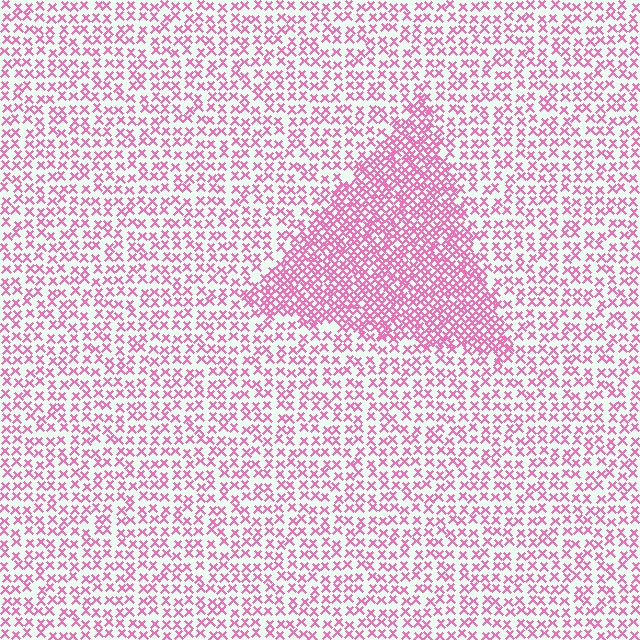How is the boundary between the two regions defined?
The boundary is defined by a change in element density (approximately 2.1x ratio). All elements are the same color, size, and shape.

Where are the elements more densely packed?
The elements are more densely packed inside the triangle boundary.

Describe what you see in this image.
The image contains small pink elements arranged at two different densities. A triangle-shaped region is visible where the elements are more densely packed than the surrounding area.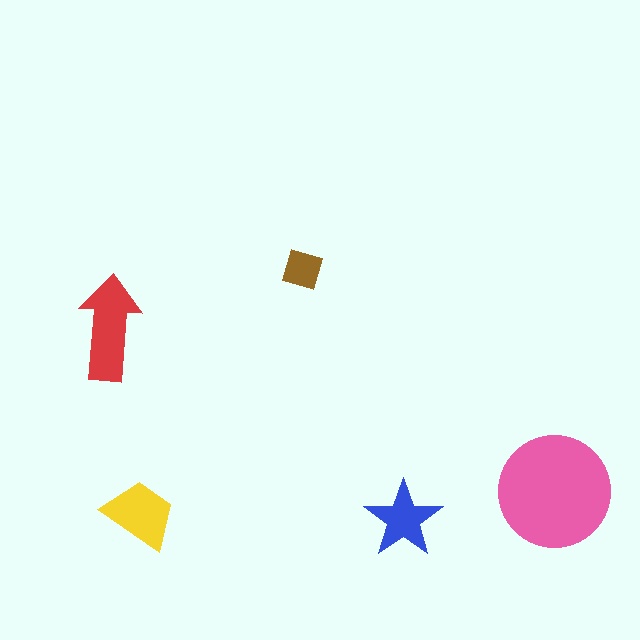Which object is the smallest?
The brown diamond.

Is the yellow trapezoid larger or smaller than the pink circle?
Smaller.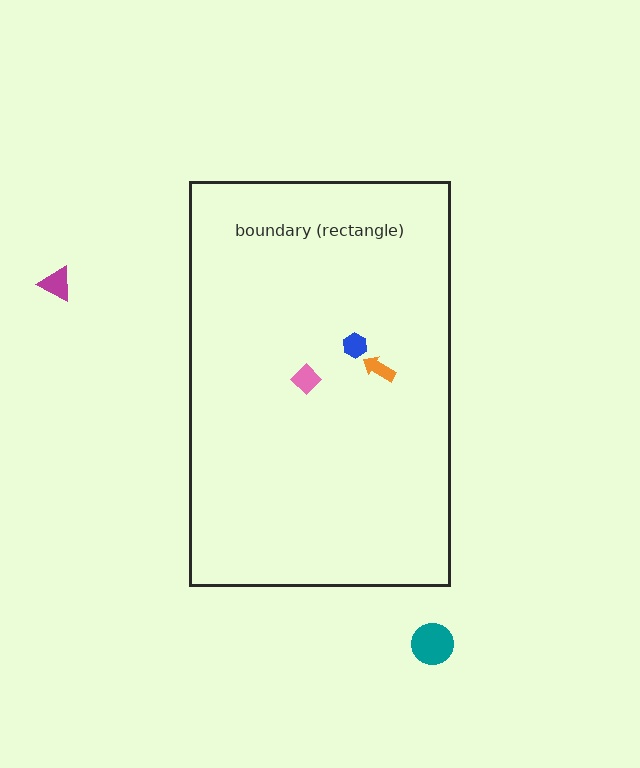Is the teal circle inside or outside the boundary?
Outside.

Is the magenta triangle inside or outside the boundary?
Outside.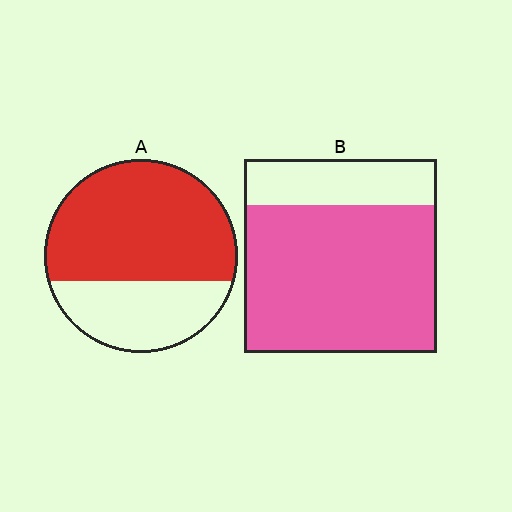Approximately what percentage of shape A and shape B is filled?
A is approximately 65% and B is approximately 75%.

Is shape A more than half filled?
Yes.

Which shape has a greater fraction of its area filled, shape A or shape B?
Shape B.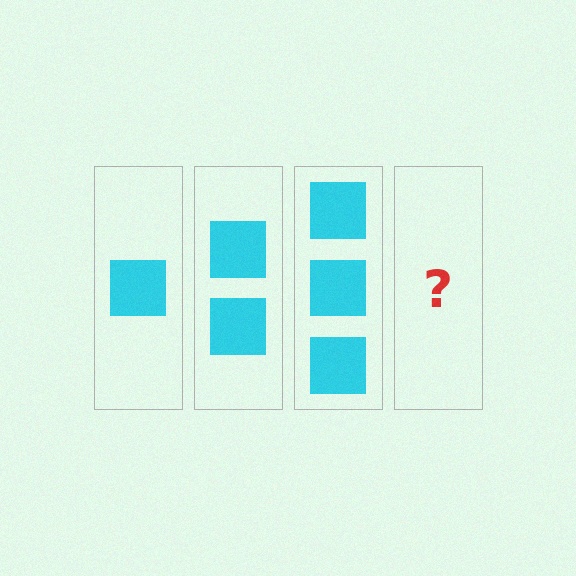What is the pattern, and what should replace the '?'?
The pattern is that each step adds one more square. The '?' should be 4 squares.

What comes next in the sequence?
The next element should be 4 squares.